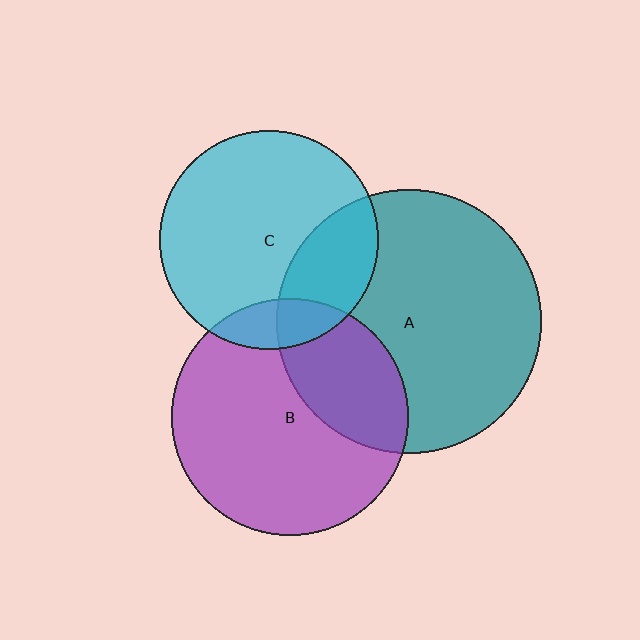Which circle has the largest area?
Circle A (teal).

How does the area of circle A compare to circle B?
Approximately 1.2 times.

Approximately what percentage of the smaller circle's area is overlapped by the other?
Approximately 25%.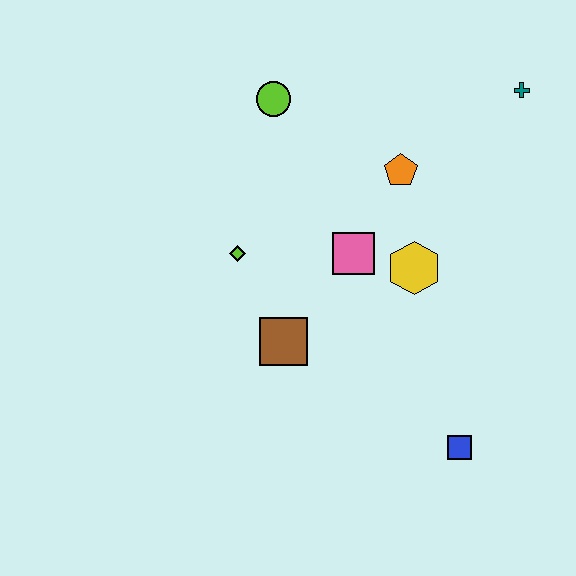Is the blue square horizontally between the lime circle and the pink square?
No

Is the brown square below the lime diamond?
Yes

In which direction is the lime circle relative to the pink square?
The lime circle is above the pink square.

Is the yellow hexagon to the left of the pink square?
No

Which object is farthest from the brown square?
The teal cross is farthest from the brown square.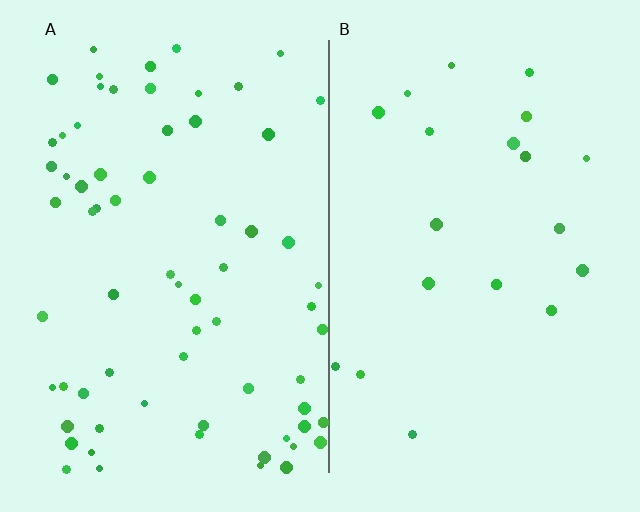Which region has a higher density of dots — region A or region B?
A (the left).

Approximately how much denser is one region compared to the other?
Approximately 3.4× — region A over region B.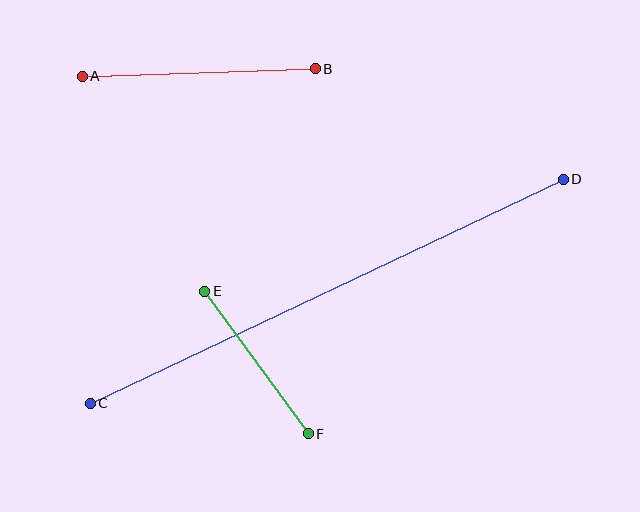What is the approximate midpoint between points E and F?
The midpoint is at approximately (256, 362) pixels.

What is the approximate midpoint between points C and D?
The midpoint is at approximately (327, 291) pixels.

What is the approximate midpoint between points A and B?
The midpoint is at approximately (199, 72) pixels.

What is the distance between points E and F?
The distance is approximately 176 pixels.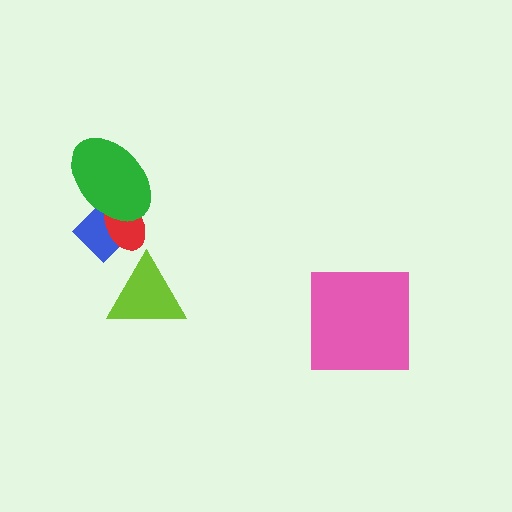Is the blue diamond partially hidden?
Yes, it is partially covered by another shape.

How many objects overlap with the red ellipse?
2 objects overlap with the red ellipse.